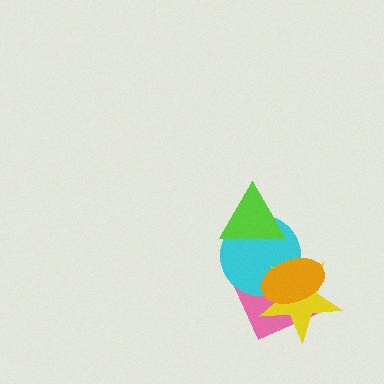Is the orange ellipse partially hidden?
No, no other shape covers it.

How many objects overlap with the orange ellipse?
3 objects overlap with the orange ellipse.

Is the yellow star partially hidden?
Yes, it is partially covered by another shape.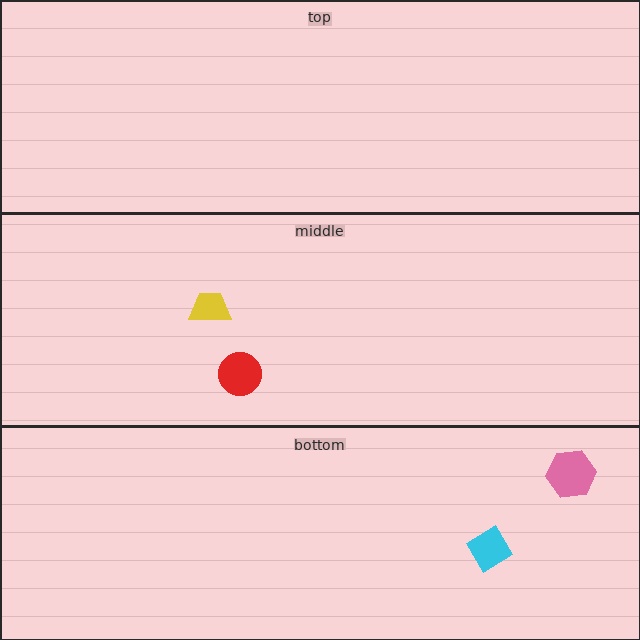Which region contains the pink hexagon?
The bottom region.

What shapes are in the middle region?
The red circle, the yellow trapezoid.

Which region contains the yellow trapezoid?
The middle region.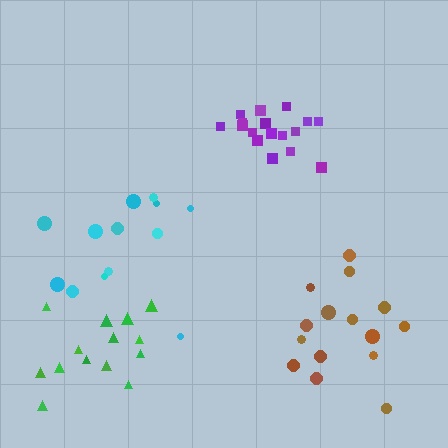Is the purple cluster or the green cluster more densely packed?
Purple.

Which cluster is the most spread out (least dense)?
Cyan.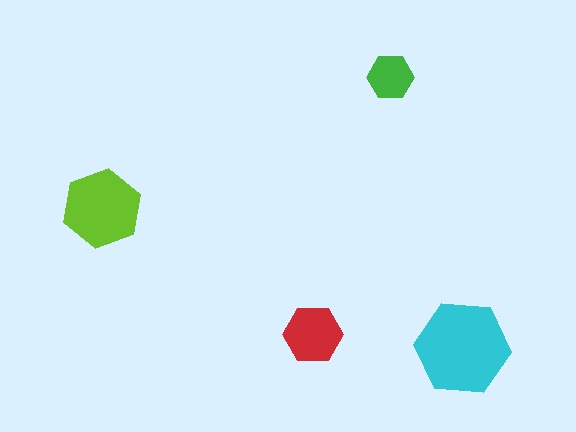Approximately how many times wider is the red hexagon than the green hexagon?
About 1.5 times wider.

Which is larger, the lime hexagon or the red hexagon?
The lime one.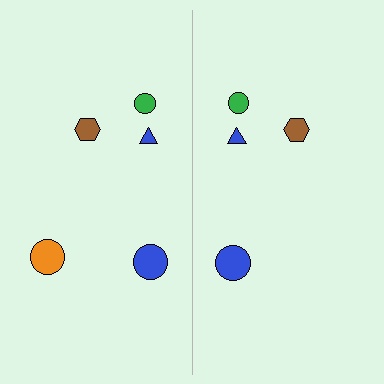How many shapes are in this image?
There are 9 shapes in this image.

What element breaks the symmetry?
A orange circle is missing from the right side.